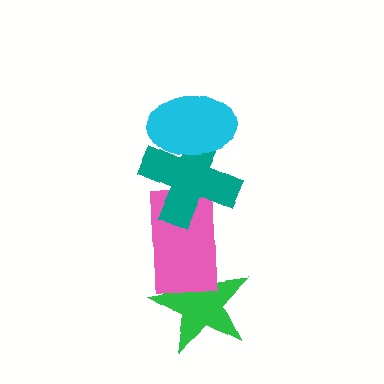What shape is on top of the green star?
The pink rectangle is on top of the green star.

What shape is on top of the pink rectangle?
The teal cross is on top of the pink rectangle.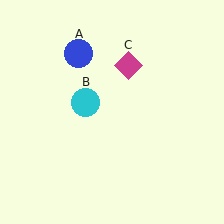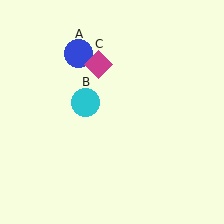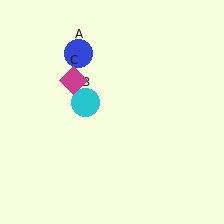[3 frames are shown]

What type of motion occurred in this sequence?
The magenta diamond (object C) rotated counterclockwise around the center of the scene.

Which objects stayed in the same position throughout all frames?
Blue circle (object A) and cyan circle (object B) remained stationary.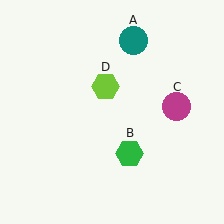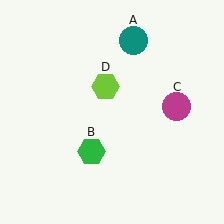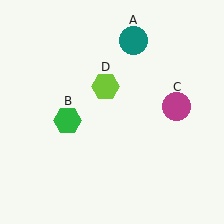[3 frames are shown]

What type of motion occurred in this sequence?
The green hexagon (object B) rotated clockwise around the center of the scene.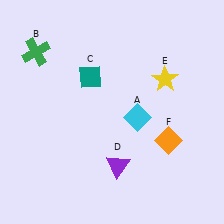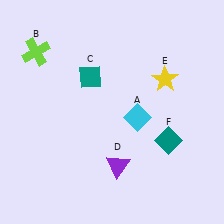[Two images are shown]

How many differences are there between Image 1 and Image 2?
There are 2 differences between the two images.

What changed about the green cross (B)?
In Image 1, B is green. In Image 2, it changed to lime.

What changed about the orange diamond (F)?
In Image 1, F is orange. In Image 2, it changed to teal.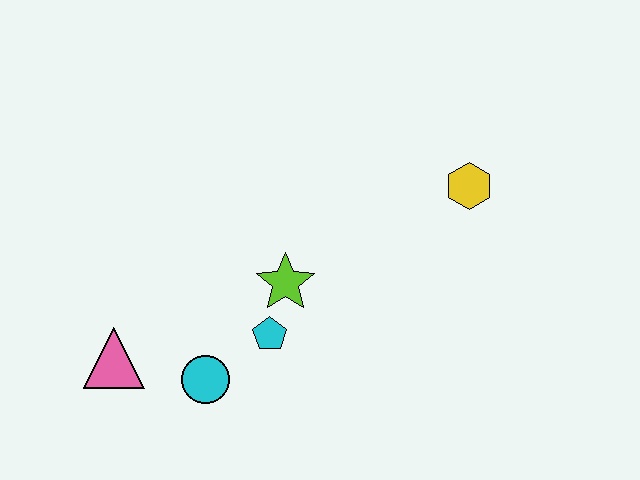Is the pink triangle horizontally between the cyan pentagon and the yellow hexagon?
No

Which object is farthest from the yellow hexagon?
The pink triangle is farthest from the yellow hexagon.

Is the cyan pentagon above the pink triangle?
Yes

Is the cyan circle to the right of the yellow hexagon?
No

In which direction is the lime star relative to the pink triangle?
The lime star is to the right of the pink triangle.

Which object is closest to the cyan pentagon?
The lime star is closest to the cyan pentagon.